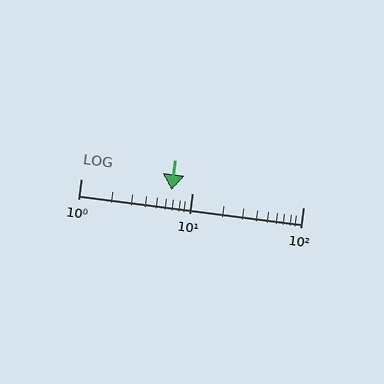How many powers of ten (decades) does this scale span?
The scale spans 2 decades, from 1 to 100.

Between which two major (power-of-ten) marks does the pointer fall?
The pointer is between 1 and 10.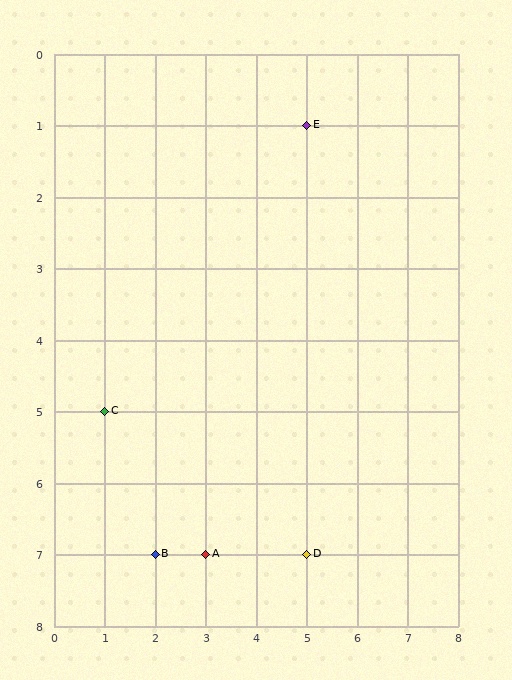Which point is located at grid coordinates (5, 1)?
Point E is at (5, 1).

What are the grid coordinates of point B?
Point B is at grid coordinates (2, 7).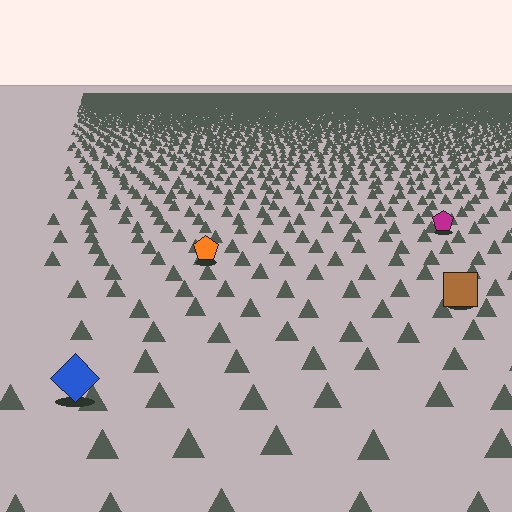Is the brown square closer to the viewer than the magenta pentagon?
Yes. The brown square is closer — you can tell from the texture gradient: the ground texture is coarser near it.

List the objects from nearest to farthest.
From nearest to farthest: the blue diamond, the brown square, the orange pentagon, the magenta pentagon.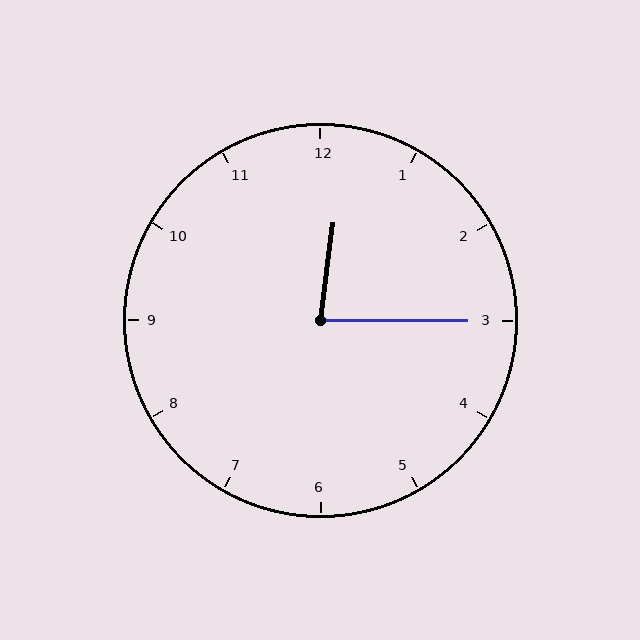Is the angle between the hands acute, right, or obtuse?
It is acute.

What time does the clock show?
12:15.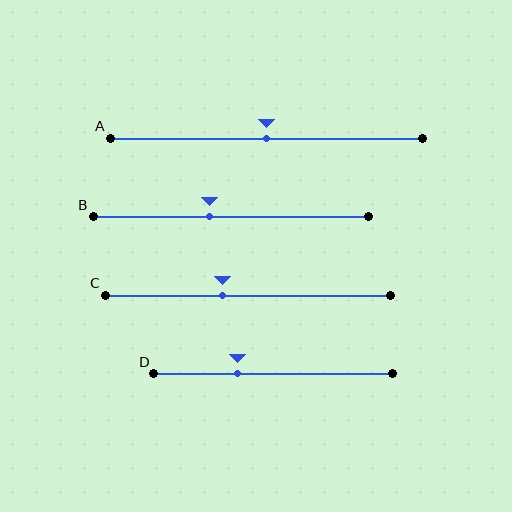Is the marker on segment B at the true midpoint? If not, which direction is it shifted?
No, the marker on segment B is shifted to the left by about 8% of the segment length.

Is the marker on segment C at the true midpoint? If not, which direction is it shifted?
No, the marker on segment C is shifted to the left by about 9% of the segment length.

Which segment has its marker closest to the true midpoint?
Segment A has its marker closest to the true midpoint.